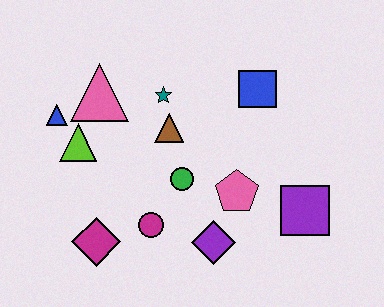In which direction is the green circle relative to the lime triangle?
The green circle is to the right of the lime triangle.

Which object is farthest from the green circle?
The blue triangle is farthest from the green circle.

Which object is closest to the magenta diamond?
The magenta circle is closest to the magenta diamond.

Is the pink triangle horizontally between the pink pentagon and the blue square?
No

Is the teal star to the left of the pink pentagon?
Yes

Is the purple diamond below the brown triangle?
Yes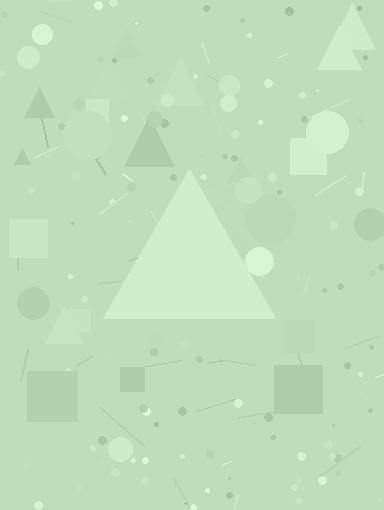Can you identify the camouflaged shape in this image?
The camouflaged shape is a triangle.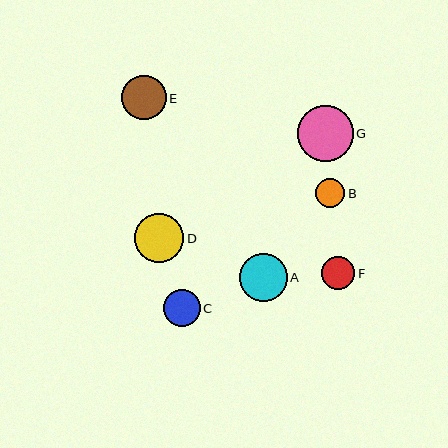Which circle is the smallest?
Circle B is the smallest with a size of approximately 29 pixels.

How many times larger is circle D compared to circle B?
Circle D is approximately 1.7 times the size of circle B.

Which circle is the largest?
Circle G is the largest with a size of approximately 56 pixels.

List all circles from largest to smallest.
From largest to smallest: G, D, A, E, C, F, B.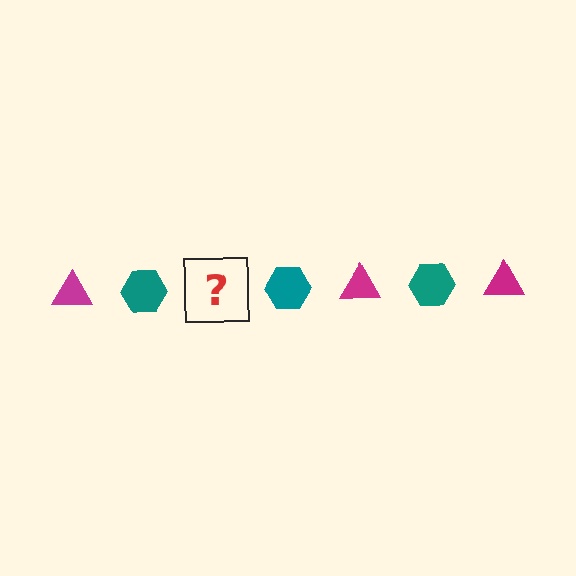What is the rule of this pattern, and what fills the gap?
The rule is that the pattern alternates between magenta triangle and teal hexagon. The gap should be filled with a magenta triangle.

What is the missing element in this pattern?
The missing element is a magenta triangle.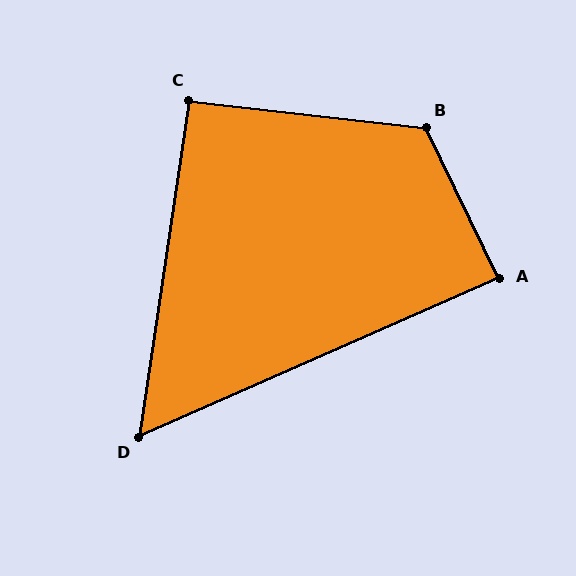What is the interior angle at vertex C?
Approximately 92 degrees (approximately right).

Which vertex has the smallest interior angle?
D, at approximately 58 degrees.